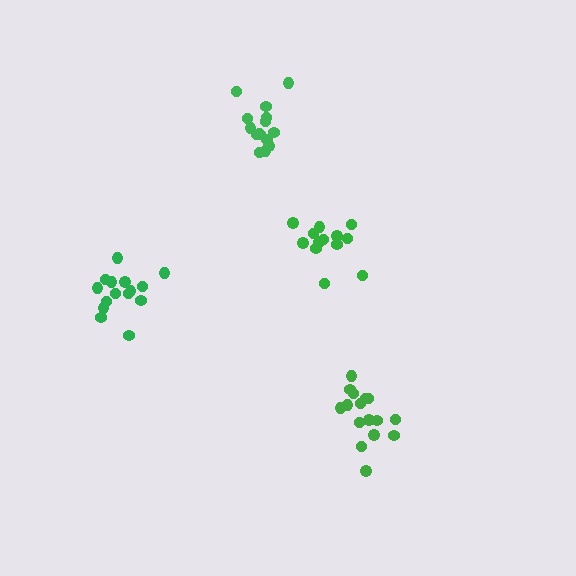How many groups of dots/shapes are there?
There are 4 groups.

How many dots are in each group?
Group 1: 16 dots, Group 2: 15 dots, Group 3: 15 dots, Group 4: 14 dots (60 total).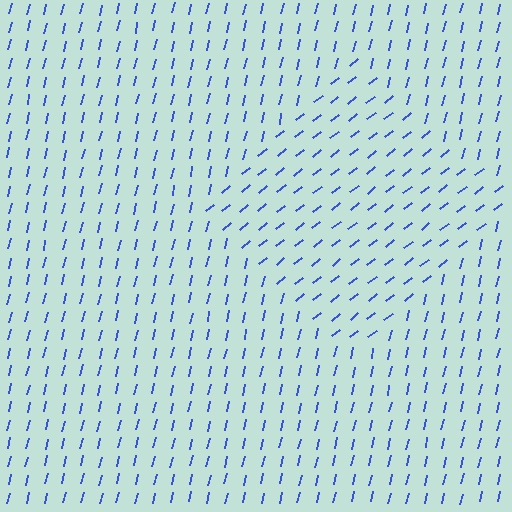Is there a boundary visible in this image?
Yes, there is a texture boundary formed by a change in line orientation.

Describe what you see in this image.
The image is filled with small blue line segments. A diamond region in the image has lines oriented differently from the surrounding lines, creating a visible texture boundary.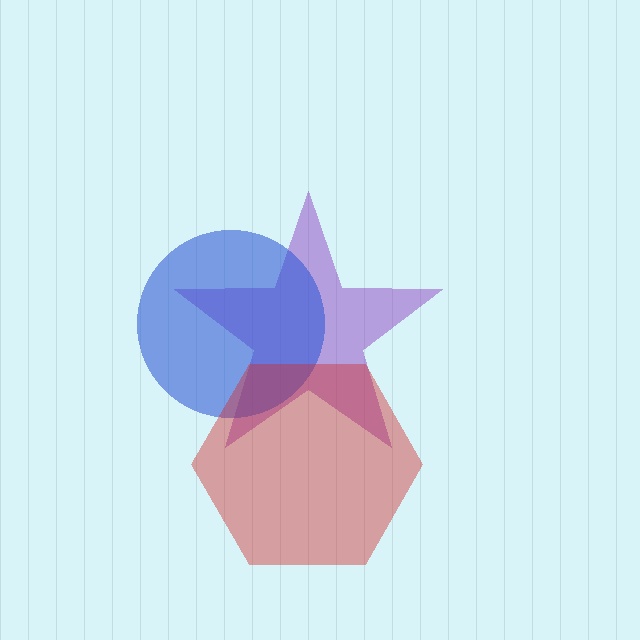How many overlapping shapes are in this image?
There are 3 overlapping shapes in the image.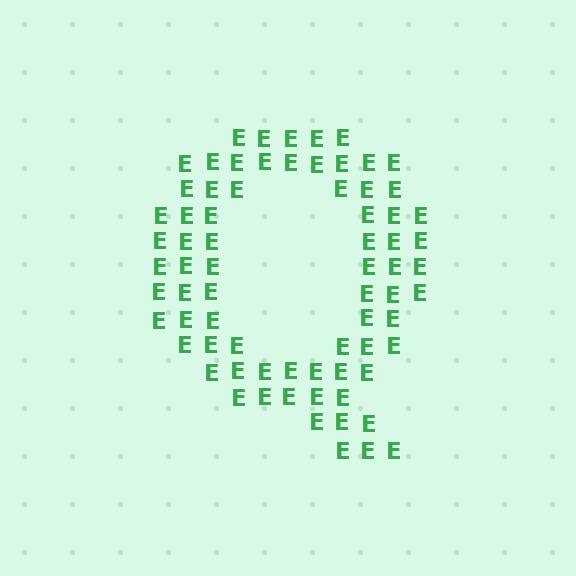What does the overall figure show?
The overall figure shows the letter Q.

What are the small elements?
The small elements are letter E's.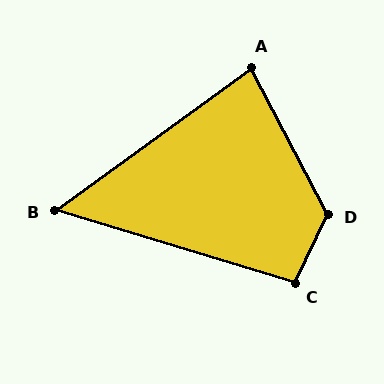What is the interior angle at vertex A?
Approximately 82 degrees (acute).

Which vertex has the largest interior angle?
D, at approximately 127 degrees.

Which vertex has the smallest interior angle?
B, at approximately 53 degrees.